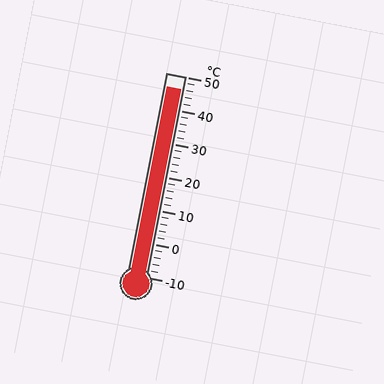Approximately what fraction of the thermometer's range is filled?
The thermometer is filled to approximately 95% of its range.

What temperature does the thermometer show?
The thermometer shows approximately 46°C.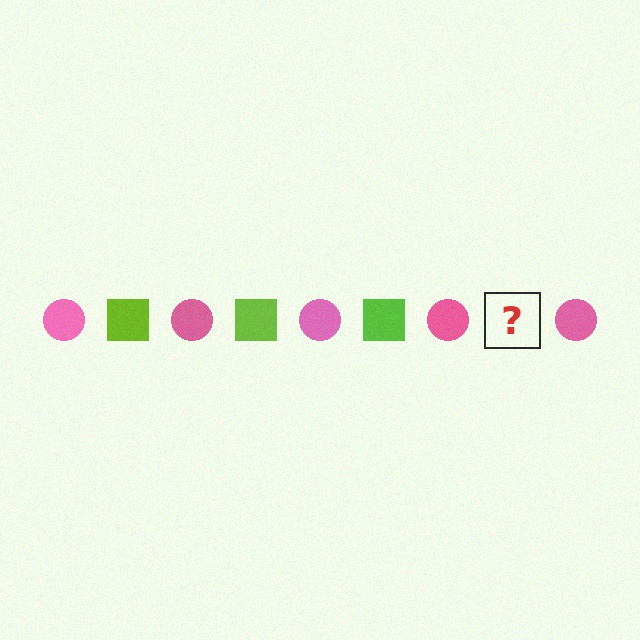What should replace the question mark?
The question mark should be replaced with a lime square.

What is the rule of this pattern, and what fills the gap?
The rule is that the pattern alternates between pink circle and lime square. The gap should be filled with a lime square.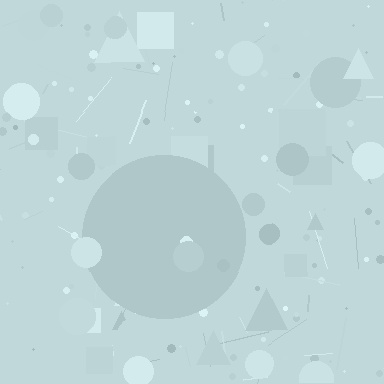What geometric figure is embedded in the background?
A circle is embedded in the background.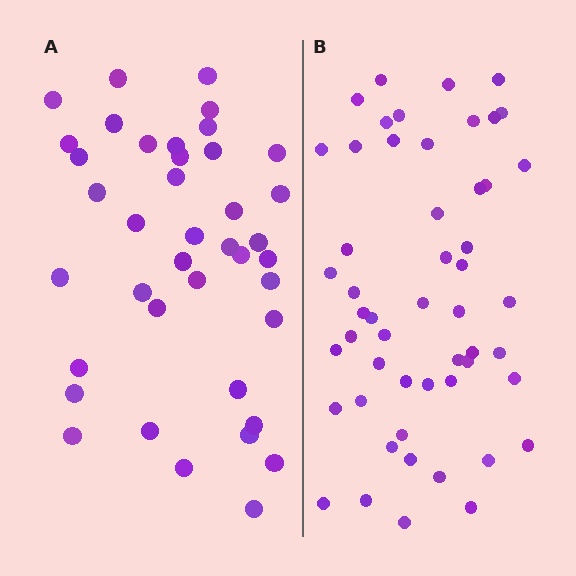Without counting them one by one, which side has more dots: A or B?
Region B (the right region) has more dots.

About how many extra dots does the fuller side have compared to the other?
Region B has roughly 12 or so more dots than region A.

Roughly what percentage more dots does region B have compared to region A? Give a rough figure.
About 30% more.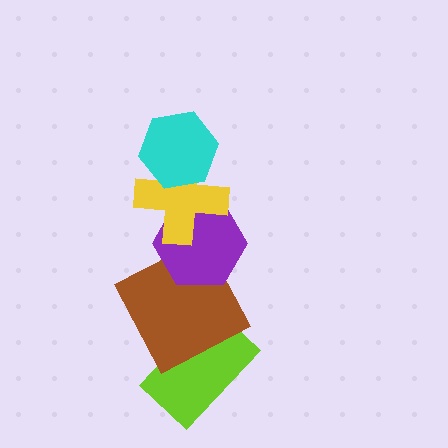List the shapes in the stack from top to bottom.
From top to bottom: the cyan hexagon, the yellow cross, the purple hexagon, the brown square, the lime rectangle.